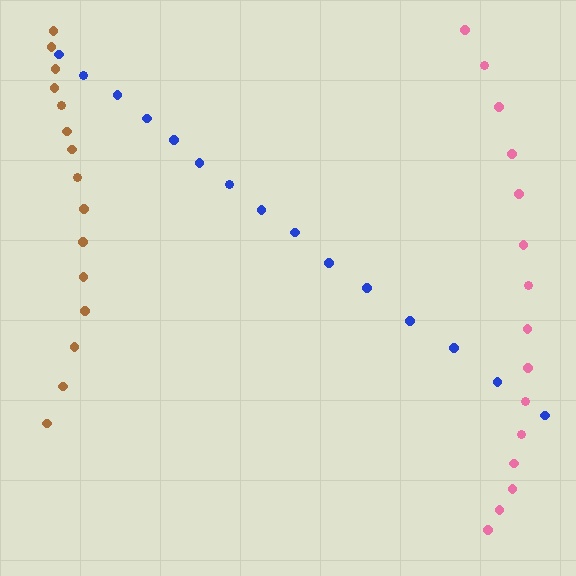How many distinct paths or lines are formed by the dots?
There are 3 distinct paths.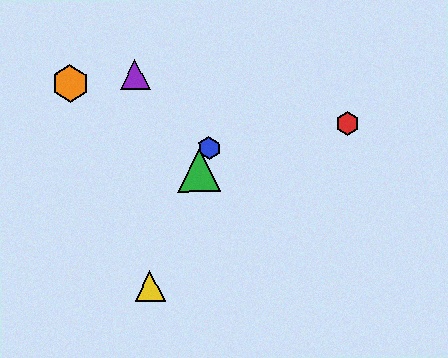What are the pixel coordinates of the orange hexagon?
The orange hexagon is at (70, 84).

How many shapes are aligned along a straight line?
3 shapes (the blue hexagon, the green triangle, the yellow triangle) are aligned along a straight line.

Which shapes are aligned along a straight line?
The blue hexagon, the green triangle, the yellow triangle are aligned along a straight line.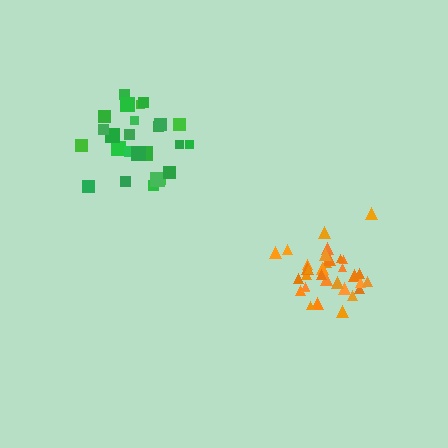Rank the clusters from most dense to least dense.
orange, green.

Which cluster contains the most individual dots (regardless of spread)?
Orange (33).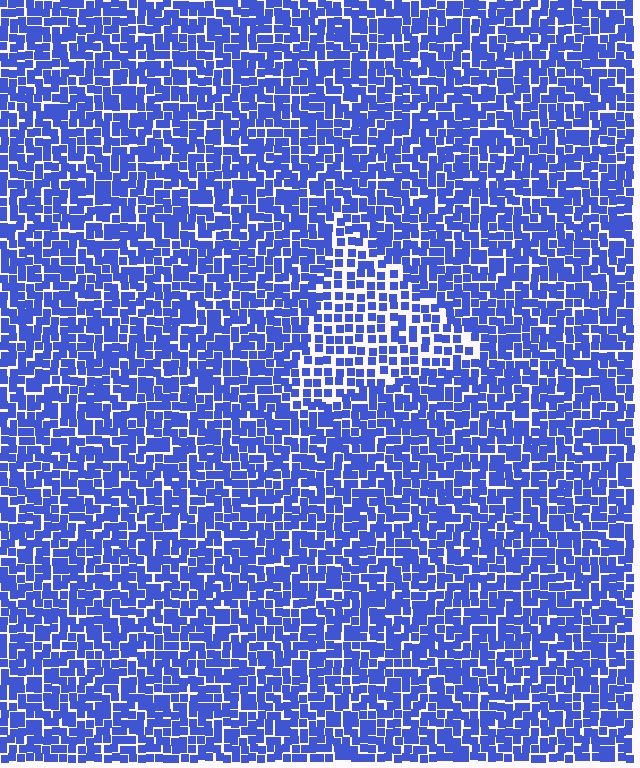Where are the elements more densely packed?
The elements are more densely packed outside the triangle boundary.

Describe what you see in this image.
The image contains small blue elements arranged at two different densities. A triangle-shaped region is visible where the elements are less densely packed than the surrounding area.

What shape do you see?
I see a triangle.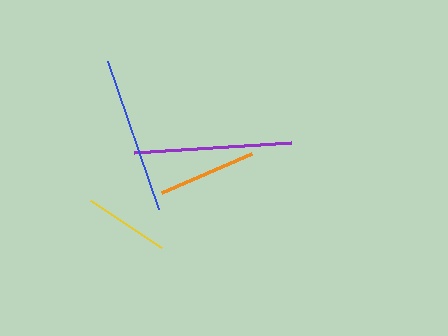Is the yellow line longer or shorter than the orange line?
The orange line is longer than the yellow line.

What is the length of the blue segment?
The blue segment is approximately 157 pixels long.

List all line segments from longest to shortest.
From longest to shortest: purple, blue, orange, yellow.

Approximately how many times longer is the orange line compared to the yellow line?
The orange line is approximately 1.1 times the length of the yellow line.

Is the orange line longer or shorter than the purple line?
The purple line is longer than the orange line.